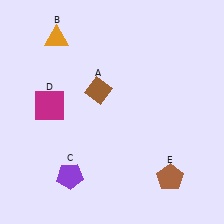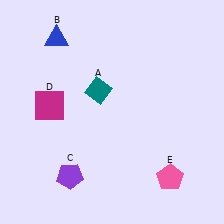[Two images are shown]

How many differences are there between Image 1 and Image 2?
There are 3 differences between the two images.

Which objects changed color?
A changed from brown to teal. B changed from orange to blue. E changed from brown to pink.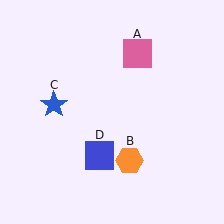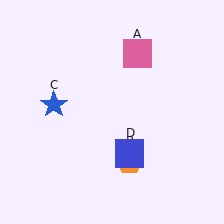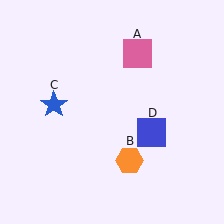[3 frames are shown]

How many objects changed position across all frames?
1 object changed position: blue square (object D).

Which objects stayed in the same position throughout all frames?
Pink square (object A) and orange hexagon (object B) and blue star (object C) remained stationary.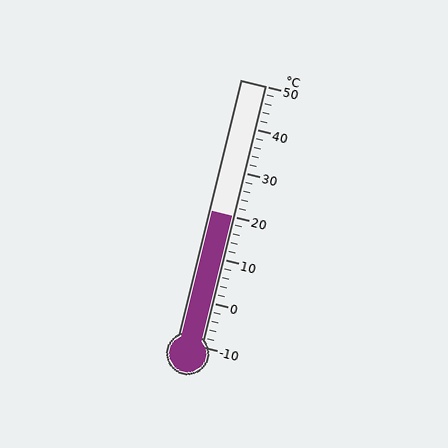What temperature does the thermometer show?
The thermometer shows approximately 20°C.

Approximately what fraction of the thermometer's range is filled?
The thermometer is filled to approximately 50% of its range.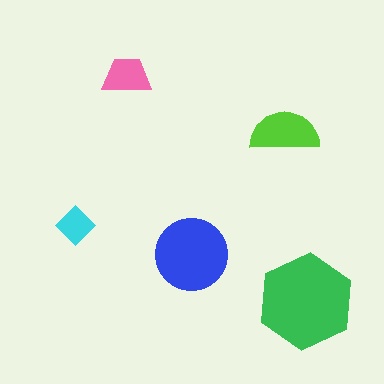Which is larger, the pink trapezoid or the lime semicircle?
The lime semicircle.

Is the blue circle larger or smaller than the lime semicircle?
Larger.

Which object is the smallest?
The cyan diamond.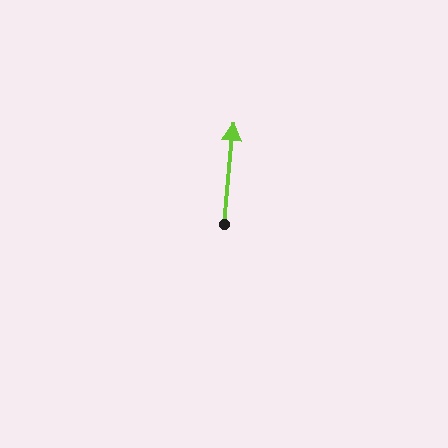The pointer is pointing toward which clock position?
Roughly 12 o'clock.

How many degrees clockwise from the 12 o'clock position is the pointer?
Approximately 5 degrees.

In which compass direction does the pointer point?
North.